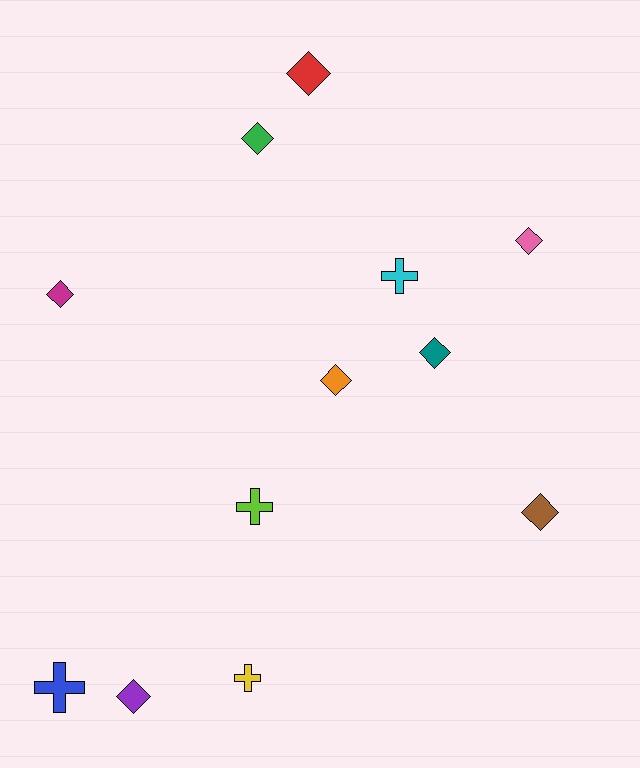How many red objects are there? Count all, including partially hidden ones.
There is 1 red object.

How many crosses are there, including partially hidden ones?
There are 4 crosses.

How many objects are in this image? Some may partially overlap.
There are 12 objects.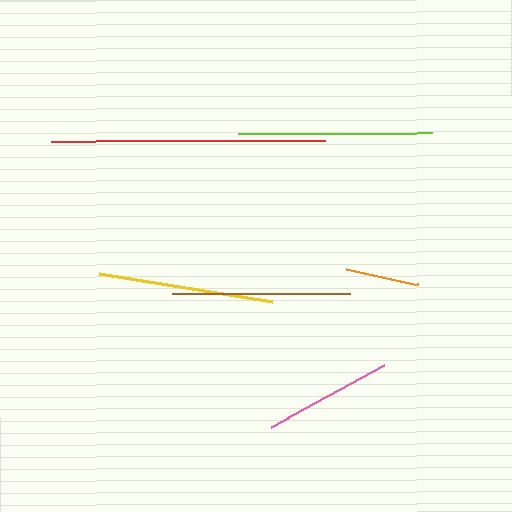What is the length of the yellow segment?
The yellow segment is approximately 175 pixels long.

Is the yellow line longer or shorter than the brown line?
The brown line is longer than the yellow line.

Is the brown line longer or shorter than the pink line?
The brown line is longer than the pink line.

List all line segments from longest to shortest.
From longest to shortest: red, lime, brown, yellow, pink, orange.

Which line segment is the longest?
The red line is the longest at approximately 274 pixels.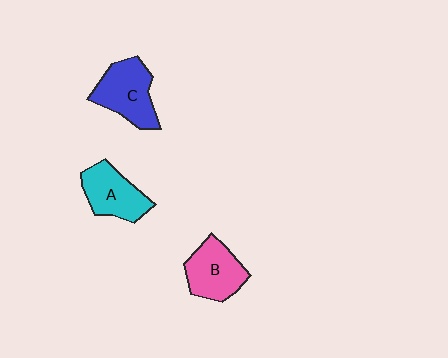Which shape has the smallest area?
Shape A (cyan).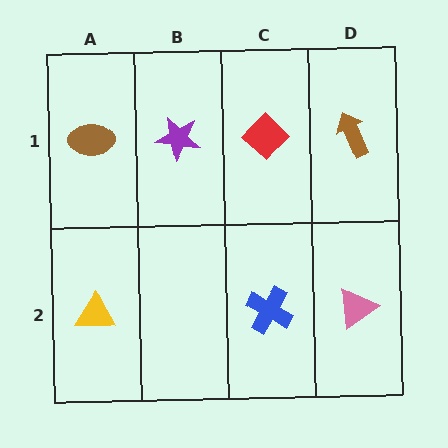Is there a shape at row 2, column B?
No, that cell is empty.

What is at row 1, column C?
A red diamond.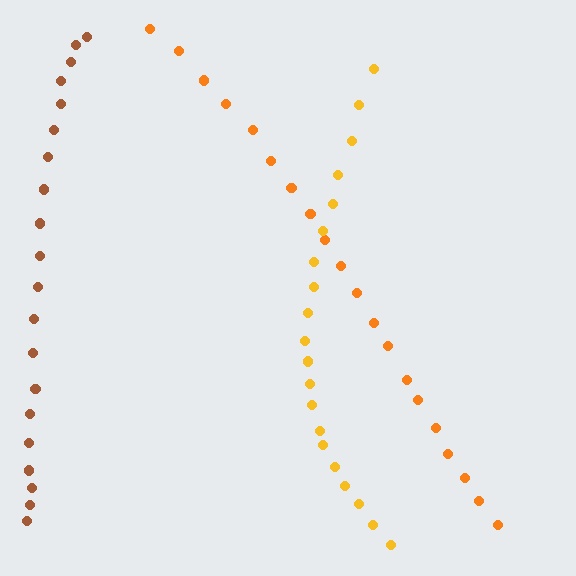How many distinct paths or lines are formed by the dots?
There are 3 distinct paths.